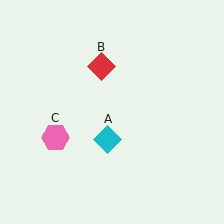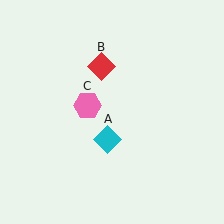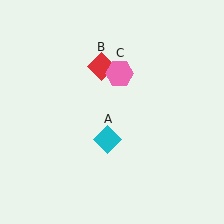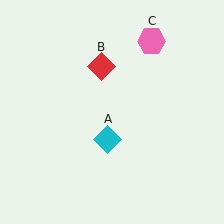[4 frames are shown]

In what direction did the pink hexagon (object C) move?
The pink hexagon (object C) moved up and to the right.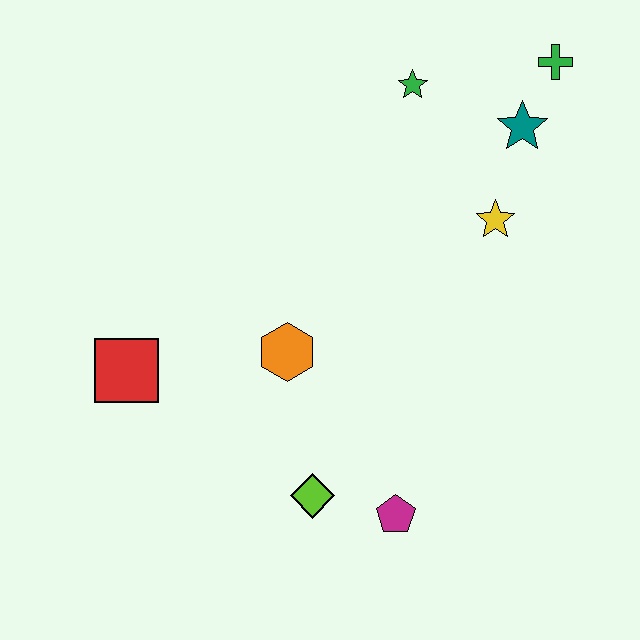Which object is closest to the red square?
The orange hexagon is closest to the red square.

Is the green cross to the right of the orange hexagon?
Yes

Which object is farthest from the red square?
The green cross is farthest from the red square.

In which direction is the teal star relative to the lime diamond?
The teal star is above the lime diamond.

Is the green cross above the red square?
Yes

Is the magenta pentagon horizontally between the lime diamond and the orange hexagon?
No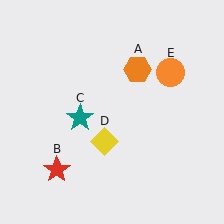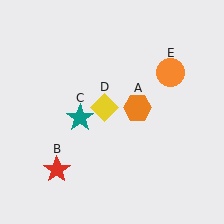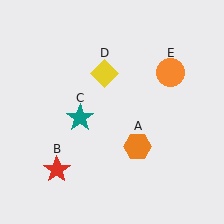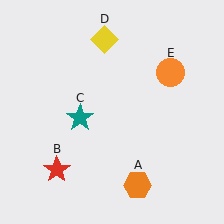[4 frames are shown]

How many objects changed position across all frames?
2 objects changed position: orange hexagon (object A), yellow diamond (object D).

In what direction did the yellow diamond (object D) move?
The yellow diamond (object D) moved up.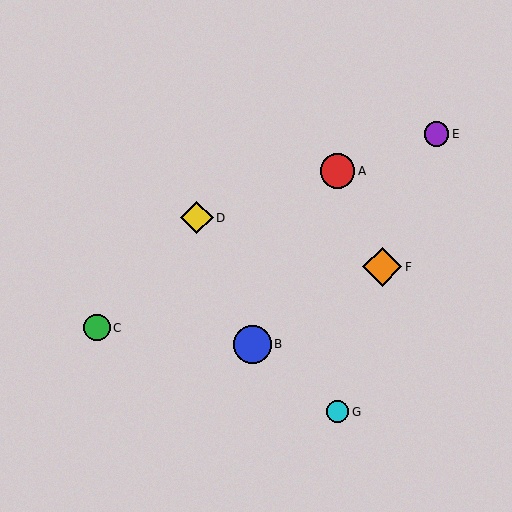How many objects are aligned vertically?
2 objects (A, G) are aligned vertically.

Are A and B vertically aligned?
No, A is at x≈337 and B is at x≈252.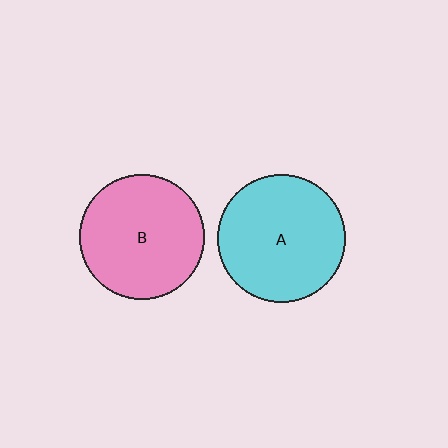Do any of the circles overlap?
No, none of the circles overlap.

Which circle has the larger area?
Circle A (cyan).